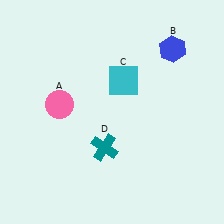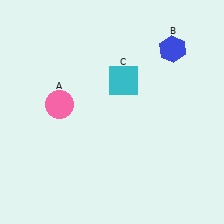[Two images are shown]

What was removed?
The teal cross (D) was removed in Image 2.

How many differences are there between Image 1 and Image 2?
There is 1 difference between the two images.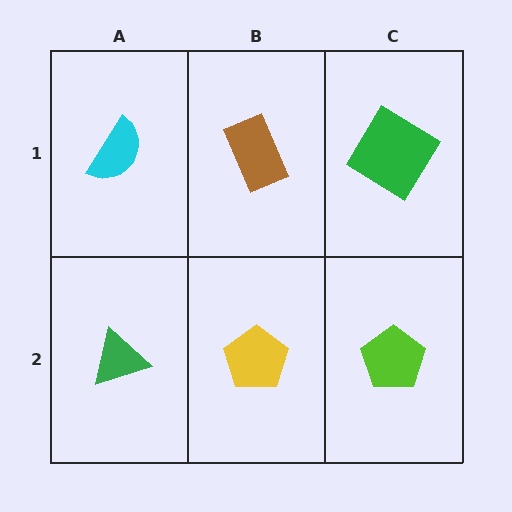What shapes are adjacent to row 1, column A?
A green triangle (row 2, column A), a brown rectangle (row 1, column B).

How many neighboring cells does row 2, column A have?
2.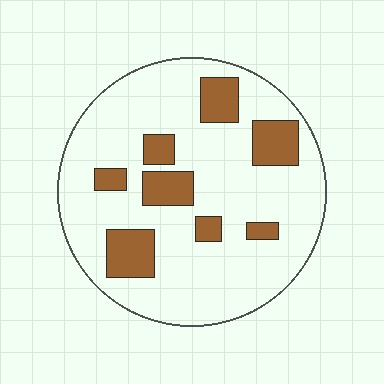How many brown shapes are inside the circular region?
8.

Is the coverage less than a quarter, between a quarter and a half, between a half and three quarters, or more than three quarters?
Less than a quarter.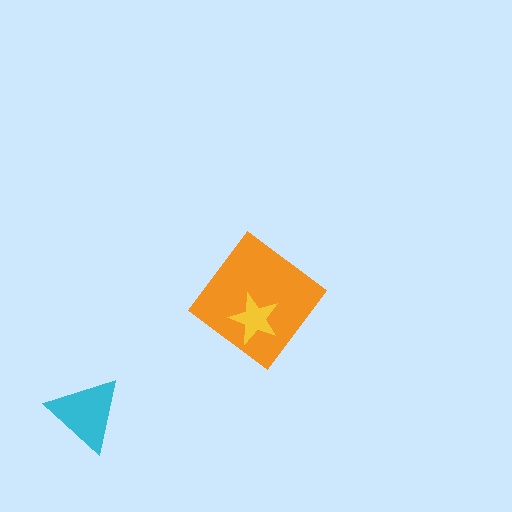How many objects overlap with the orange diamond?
1 object overlaps with the orange diamond.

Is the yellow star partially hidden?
No, no other shape covers it.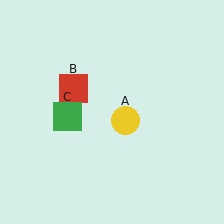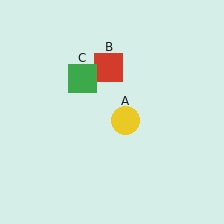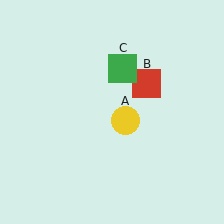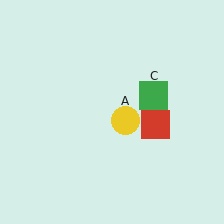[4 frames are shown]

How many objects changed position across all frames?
2 objects changed position: red square (object B), green square (object C).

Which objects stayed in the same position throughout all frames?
Yellow circle (object A) remained stationary.